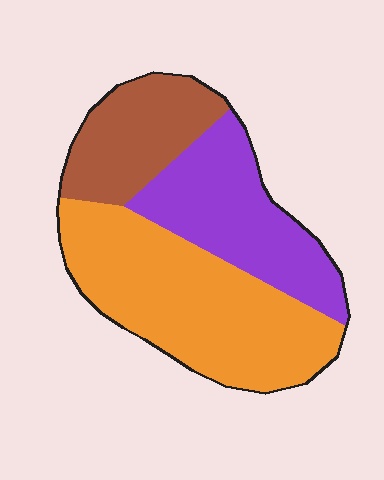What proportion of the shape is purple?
Purple covers 30% of the shape.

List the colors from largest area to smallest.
From largest to smallest: orange, purple, brown.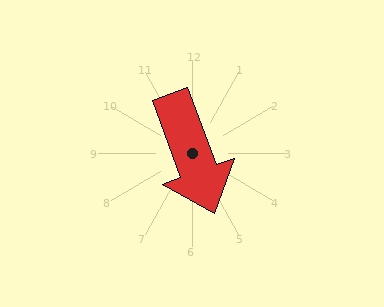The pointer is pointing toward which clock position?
Roughly 5 o'clock.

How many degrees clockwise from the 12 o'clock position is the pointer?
Approximately 160 degrees.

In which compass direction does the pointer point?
South.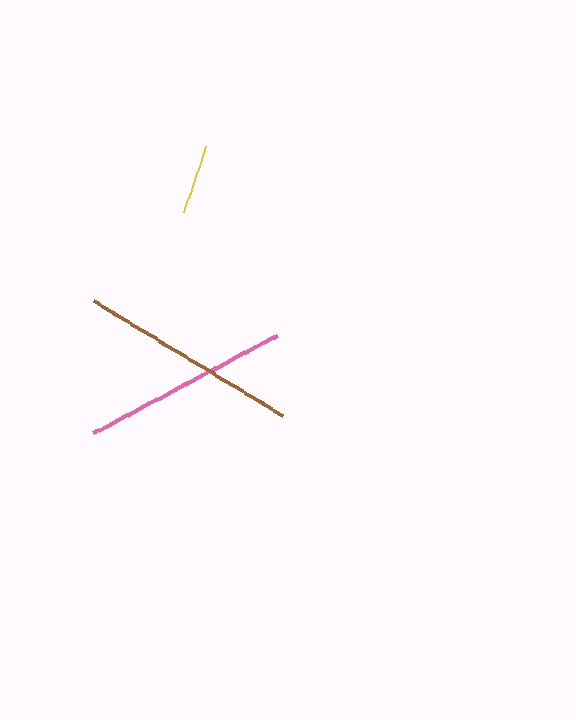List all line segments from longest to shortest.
From longest to shortest: brown, pink, yellow.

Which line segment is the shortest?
The yellow line is the shortest at approximately 70 pixels.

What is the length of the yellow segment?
The yellow segment is approximately 70 pixels long.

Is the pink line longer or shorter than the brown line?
The brown line is longer than the pink line.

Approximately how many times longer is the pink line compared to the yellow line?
The pink line is approximately 3.0 times the length of the yellow line.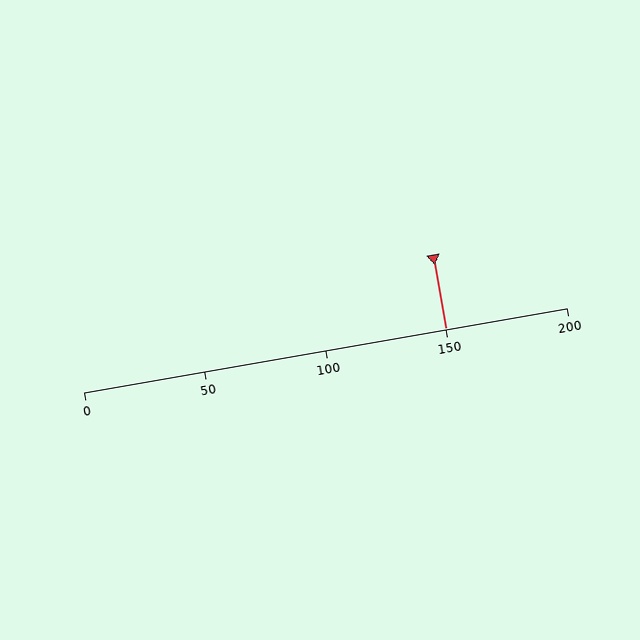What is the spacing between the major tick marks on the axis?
The major ticks are spaced 50 apart.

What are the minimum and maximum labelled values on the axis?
The axis runs from 0 to 200.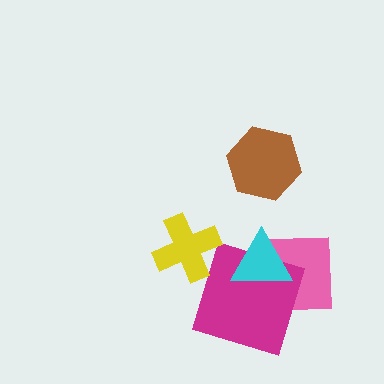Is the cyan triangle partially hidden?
No, no other shape covers it.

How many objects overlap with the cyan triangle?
2 objects overlap with the cyan triangle.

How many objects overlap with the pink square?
2 objects overlap with the pink square.